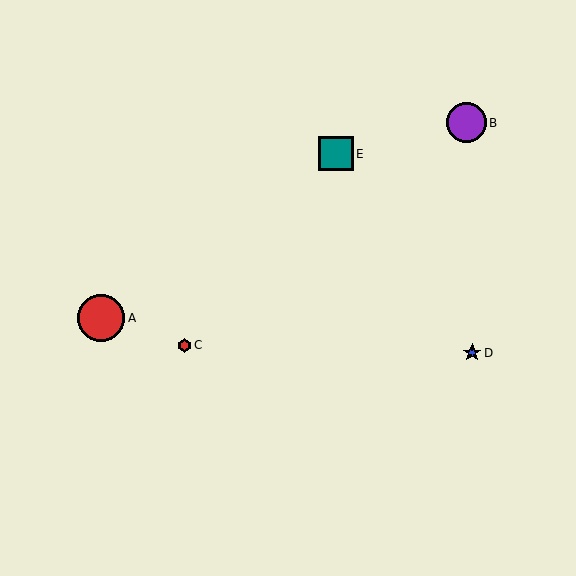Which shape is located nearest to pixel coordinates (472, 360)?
The blue star (labeled D) at (472, 353) is nearest to that location.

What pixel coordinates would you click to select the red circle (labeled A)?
Click at (101, 318) to select the red circle A.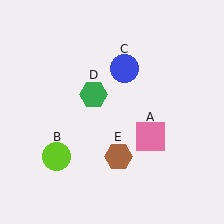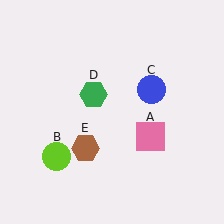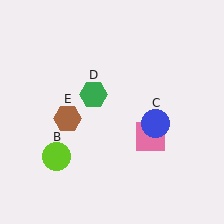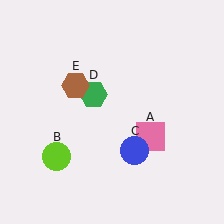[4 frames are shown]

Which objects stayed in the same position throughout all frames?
Pink square (object A) and lime circle (object B) and green hexagon (object D) remained stationary.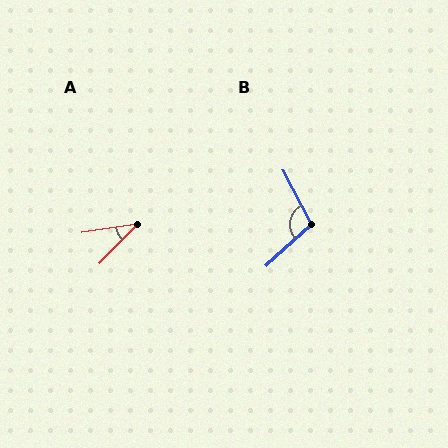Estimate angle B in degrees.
Approximately 105 degrees.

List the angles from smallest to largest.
A (37°), B (105°).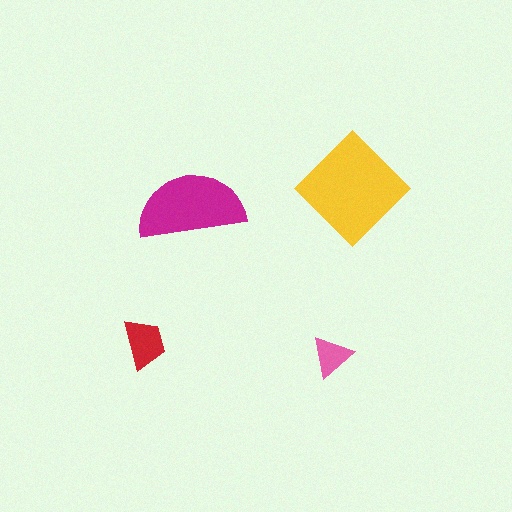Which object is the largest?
The yellow diamond.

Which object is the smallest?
The pink triangle.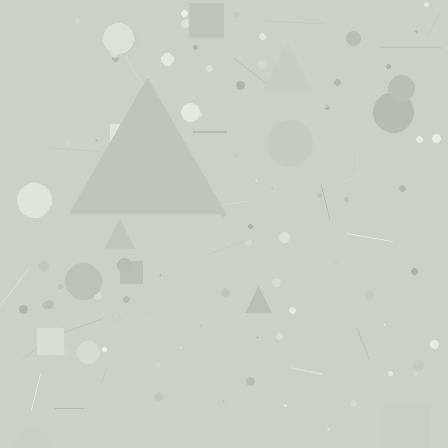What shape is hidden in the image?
A triangle is hidden in the image.